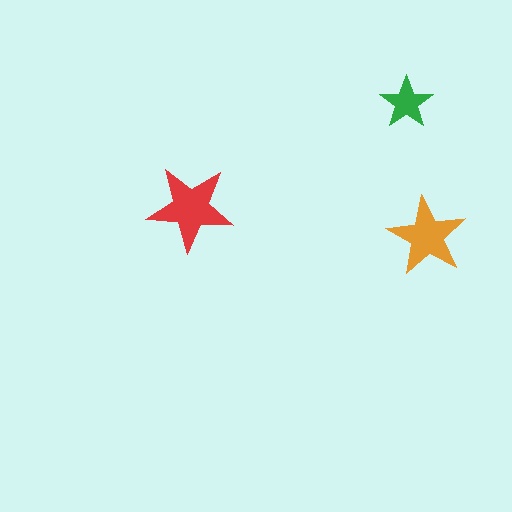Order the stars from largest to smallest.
the red one, the orange one, the green one.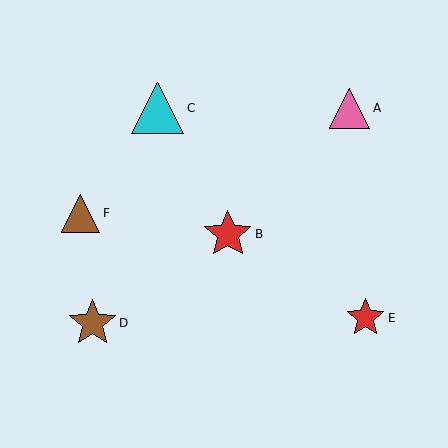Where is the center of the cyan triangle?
The center of the cyan triangle is at (158, 108).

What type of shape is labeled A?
Shape A is a pink triangle.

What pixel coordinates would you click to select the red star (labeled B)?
Click at (228, 234) to select the red star B.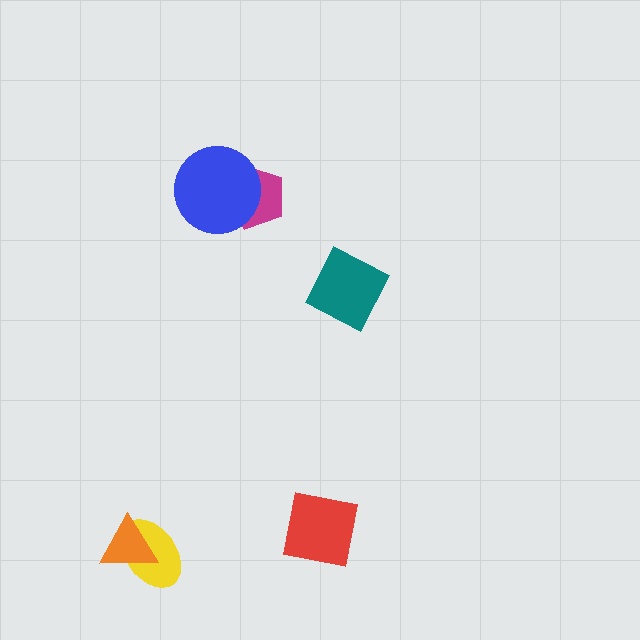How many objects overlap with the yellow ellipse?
1 object overlaps with the yellow ellipse.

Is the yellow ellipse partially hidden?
Yes, it is partially covered by another shape.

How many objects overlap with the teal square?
0 objects overlap with the teal square.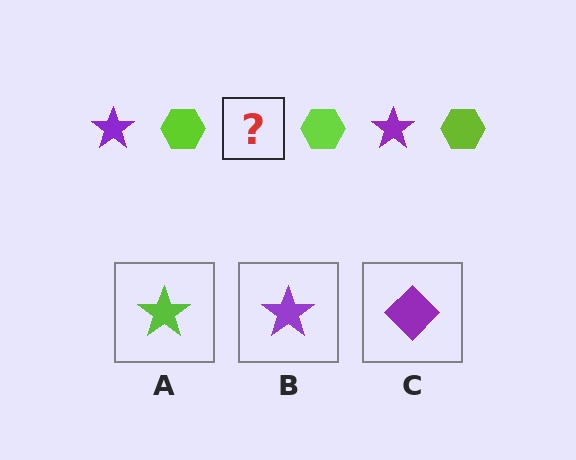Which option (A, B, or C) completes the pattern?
B.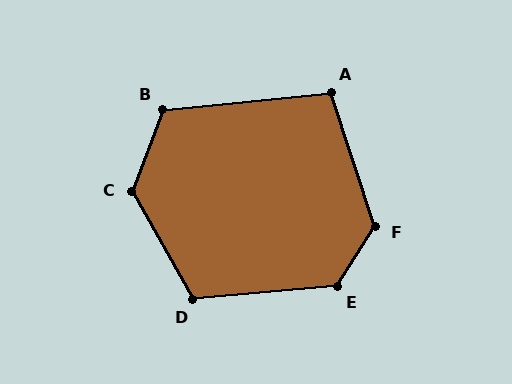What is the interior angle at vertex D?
Approximately 114 degrees (obtuse).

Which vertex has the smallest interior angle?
A, at approximately 102 degrees.